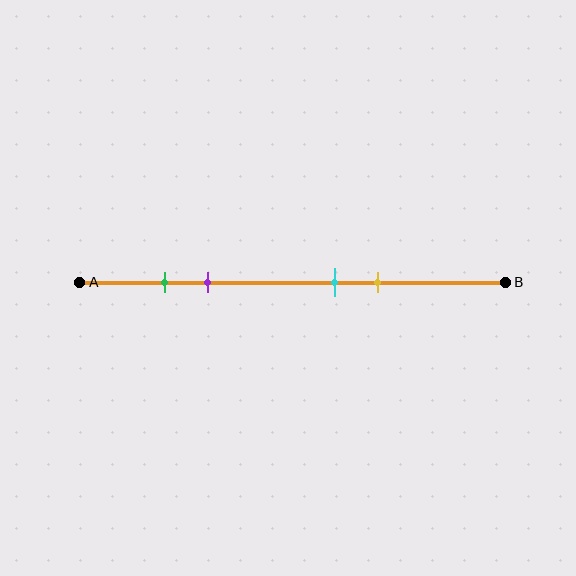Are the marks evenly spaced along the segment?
No, the marks are not evenly spaced.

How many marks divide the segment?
There are 4 marks dividing the segment.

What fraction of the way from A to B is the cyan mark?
The cyan mark is approximately 60% (0.6) of the way from A to B.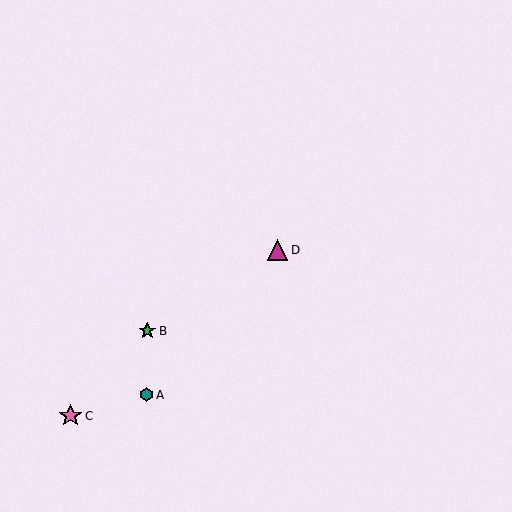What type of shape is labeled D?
Shape D is a magenta triangle.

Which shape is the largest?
The pink star (labeled C) is the largest.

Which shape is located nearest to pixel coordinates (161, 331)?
The green star (labeled B) at (147, 331) is nearest to that location.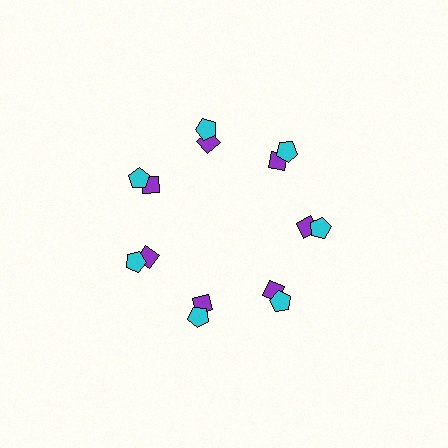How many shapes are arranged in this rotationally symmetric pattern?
There are 14 shapes, arranged in 7 groups of 2.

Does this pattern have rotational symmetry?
Yes, this pattern has 7-fold rotational symmetry. It looks the same after rotating 51 degrees around the center.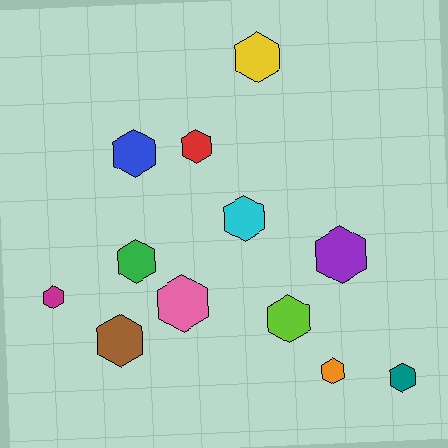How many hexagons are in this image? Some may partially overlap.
There are 12 hexagons.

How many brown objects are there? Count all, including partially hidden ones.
There is 1 brown object.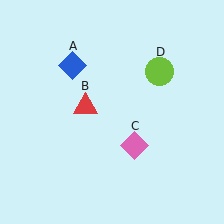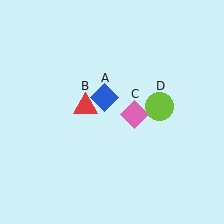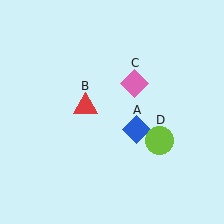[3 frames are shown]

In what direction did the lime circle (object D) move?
The lime circle (object D) moved down.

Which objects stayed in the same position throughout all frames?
Red triangle (object B) remained stationary.